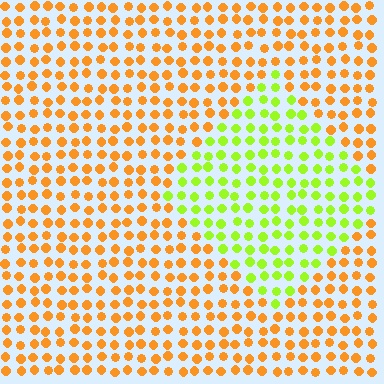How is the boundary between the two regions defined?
The boundary is defined purely by a slight shift in hue (about 55 degrees). Spacing, size, and orientation are identical on both sides.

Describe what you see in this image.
The image is filled with small orange elements in a uniform arrangement. A diamond-shaped region is visible where the elements are tinted to a slightly different hue, forming a subtle color boundary.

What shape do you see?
I see a diamond.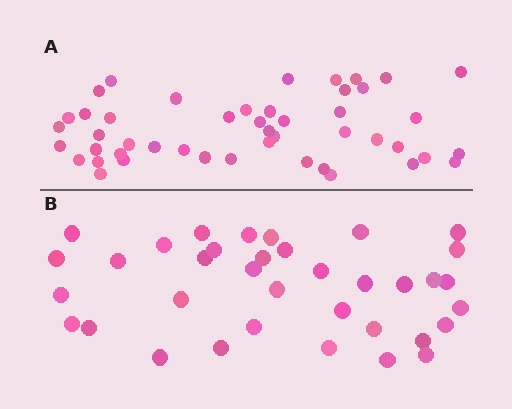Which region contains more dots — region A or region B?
Region A (the top region) has more dots.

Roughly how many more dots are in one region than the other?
Region A has roughly 12 or so more dots than region B.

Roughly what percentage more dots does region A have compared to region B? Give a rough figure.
About 30% more.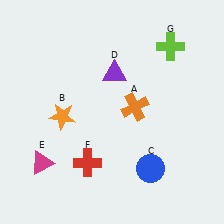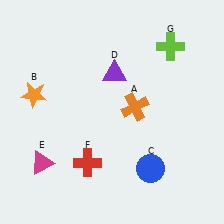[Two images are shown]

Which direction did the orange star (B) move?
The orange star (B) moved left.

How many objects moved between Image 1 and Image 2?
1 object moved between the two images.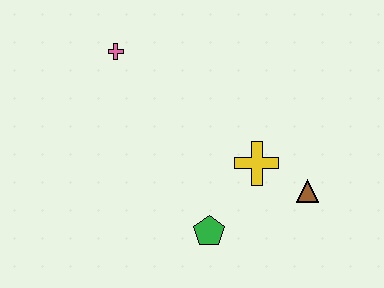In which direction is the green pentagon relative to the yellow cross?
The green pentagon is below the yellow cross.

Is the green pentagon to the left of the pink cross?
No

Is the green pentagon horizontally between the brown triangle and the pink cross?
Yes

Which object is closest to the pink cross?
The yellow cross is closest to the pink cross.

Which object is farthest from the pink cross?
The brown triangle is farthest from the pink cross.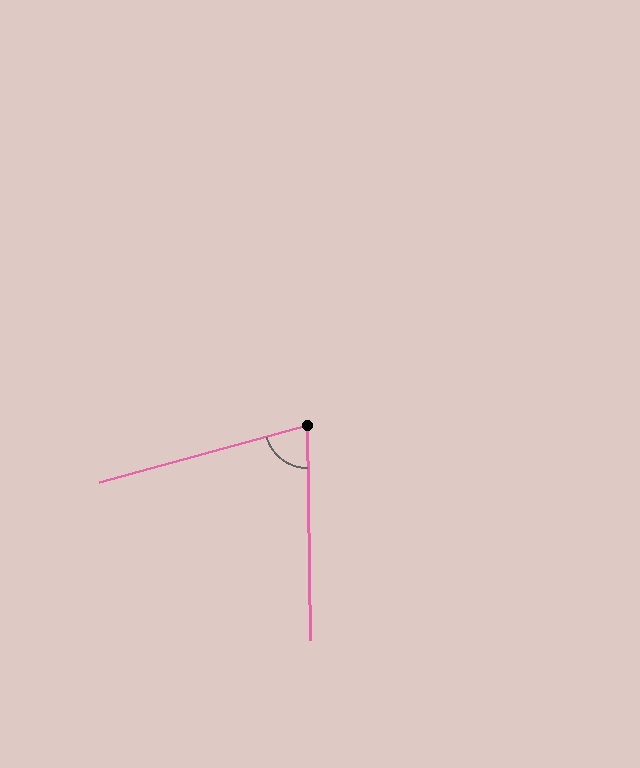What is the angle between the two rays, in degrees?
Approximately 76 degrees.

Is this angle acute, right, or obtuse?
It is acute.